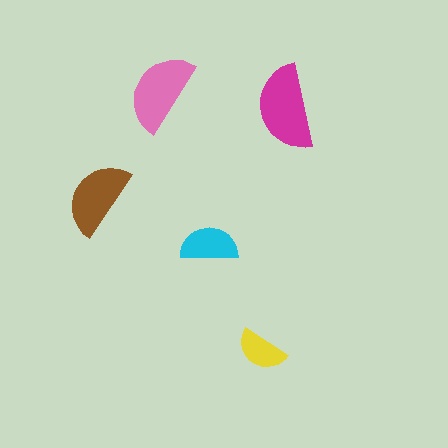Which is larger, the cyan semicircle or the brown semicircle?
The brown one.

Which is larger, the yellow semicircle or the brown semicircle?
The brown one.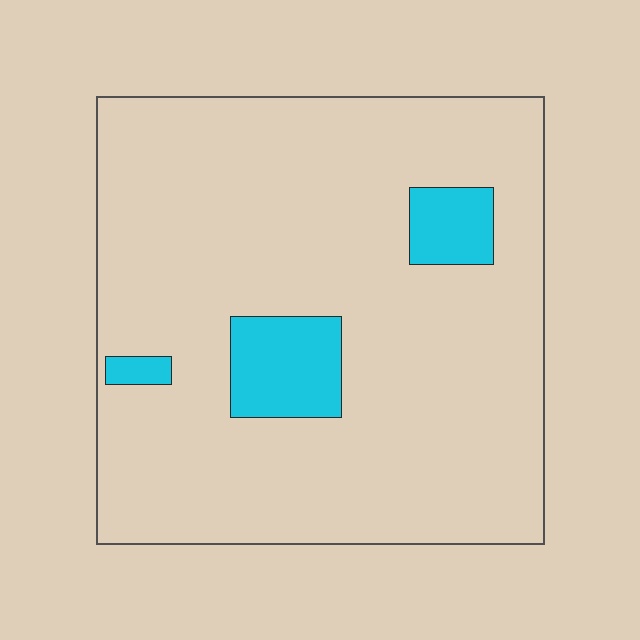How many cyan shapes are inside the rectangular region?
3.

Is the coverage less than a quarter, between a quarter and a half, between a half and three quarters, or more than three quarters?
Less than a quarter.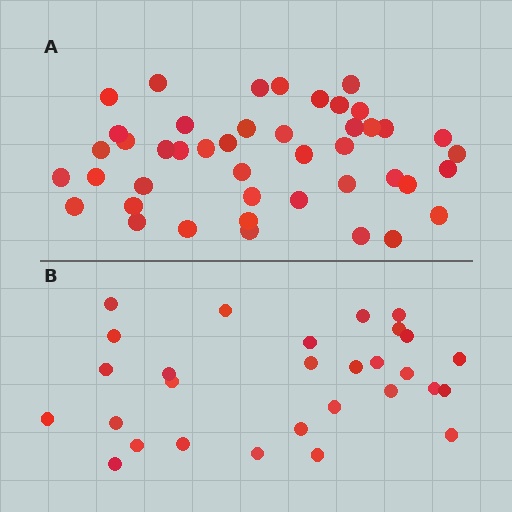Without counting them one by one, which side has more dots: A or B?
Region A (the top region) has more dots.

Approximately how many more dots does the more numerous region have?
Region A has approximately 15 more dots than region B.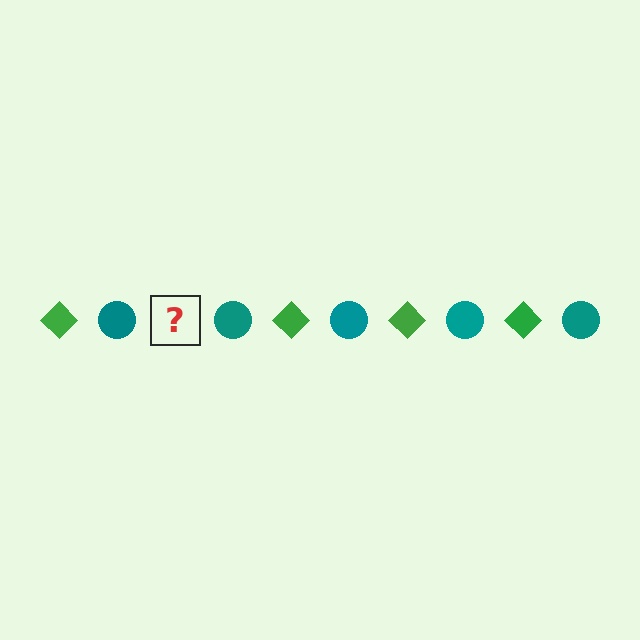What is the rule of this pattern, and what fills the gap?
The rule is that the pattern alternates between green diamond and teal circle. The gap should be filled with a green diamond.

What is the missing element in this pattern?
The missing element is a green diamond.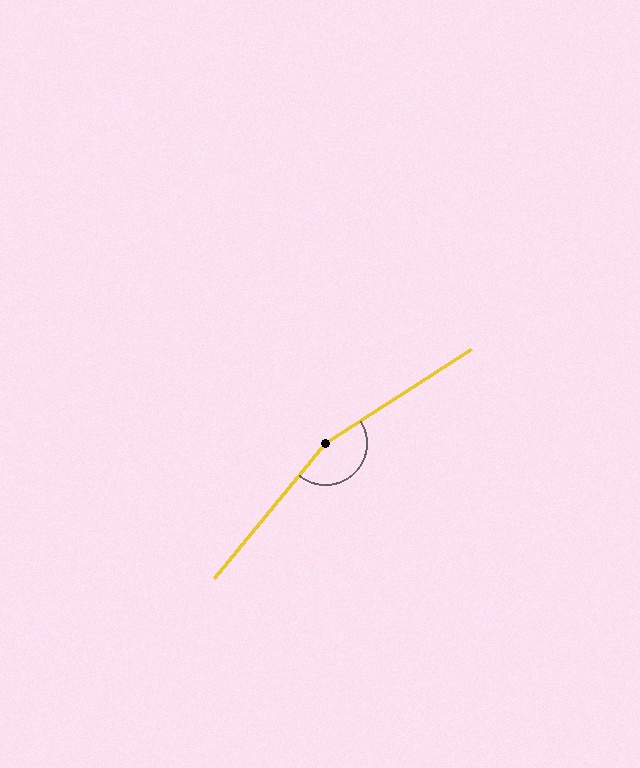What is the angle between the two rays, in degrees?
Approximately 162 degrees.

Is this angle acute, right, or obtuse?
It is obtuse.